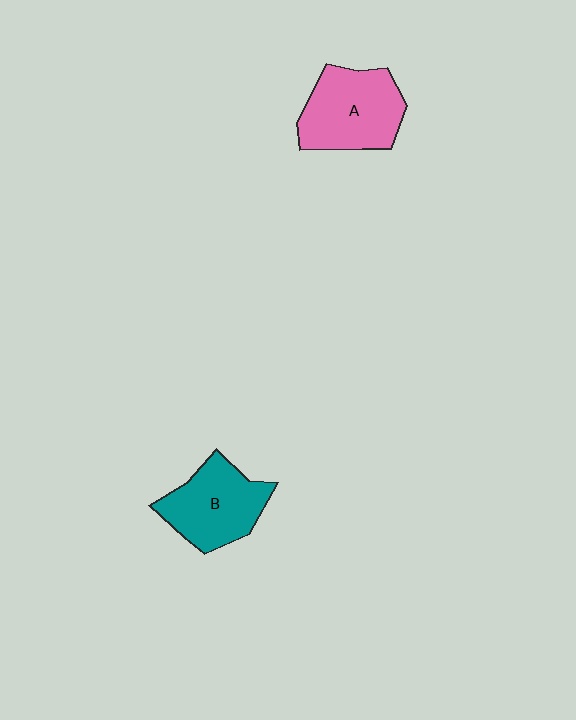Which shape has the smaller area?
Shape B (teal).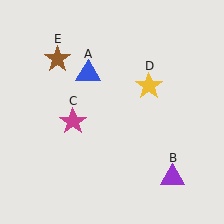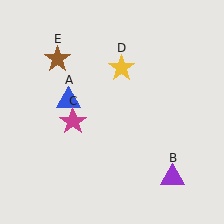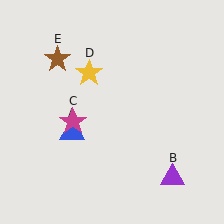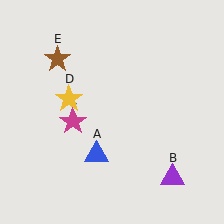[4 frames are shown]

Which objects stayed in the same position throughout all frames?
Purple triangle (object B) and magenta star (object C) and brown star (object E) remained stationary.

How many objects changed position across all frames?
2 objects changed position: blue triangle (object A), yellow star (object D).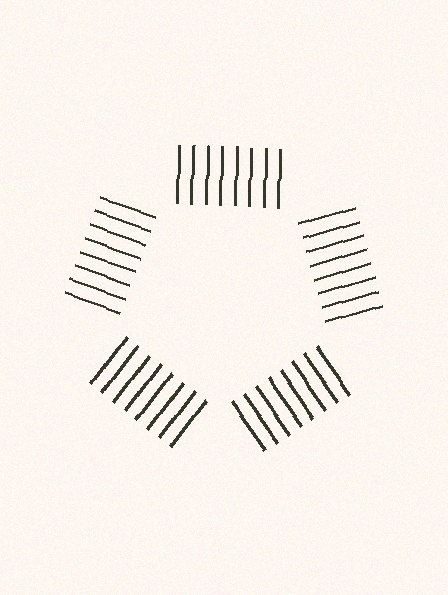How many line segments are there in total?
40 — 8 along each of the 5 edges.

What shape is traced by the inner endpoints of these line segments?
An illusory pentagon — the line segments terminate on its edges but no continuous stroke is drawn.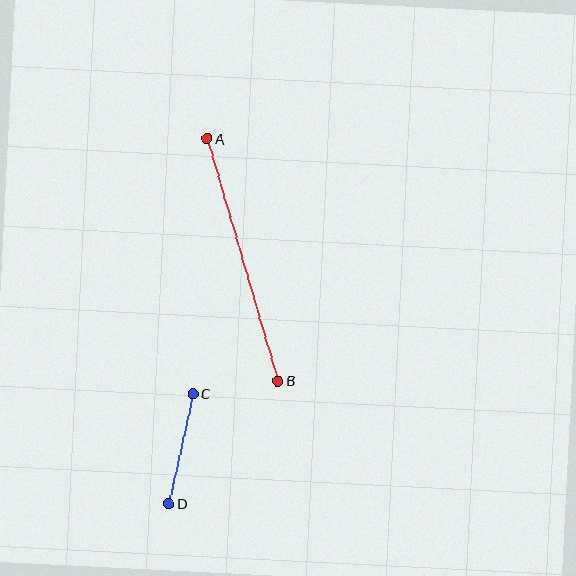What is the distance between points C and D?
The distance is approximately 113 pixels.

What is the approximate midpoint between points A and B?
The midpoint is at approximately (243, 260) pixels.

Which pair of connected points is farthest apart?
Points A and B are farthest apart.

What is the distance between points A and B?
The distance is approximately 253 pixels.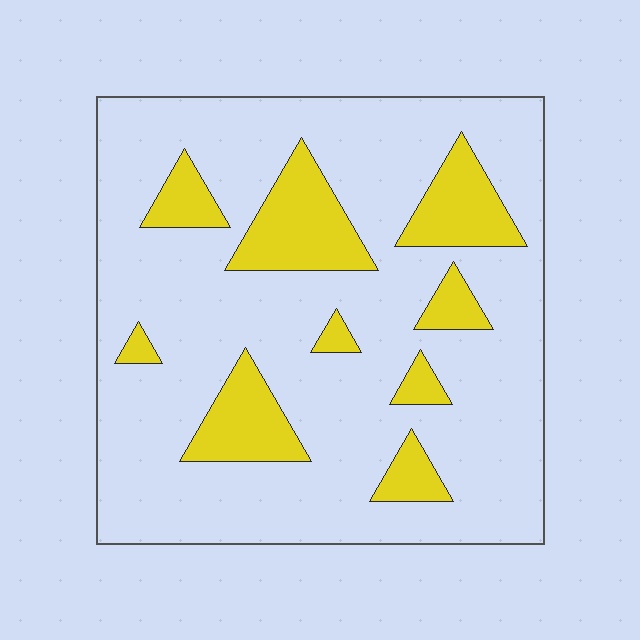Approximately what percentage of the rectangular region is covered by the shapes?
Approximately 20%.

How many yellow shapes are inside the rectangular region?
9.